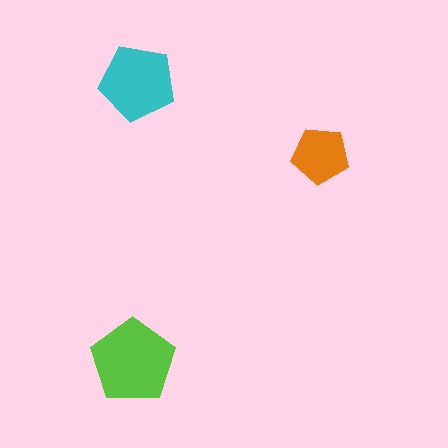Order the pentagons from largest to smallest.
the lime one, the cyan one, the orange one.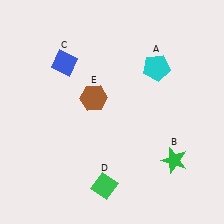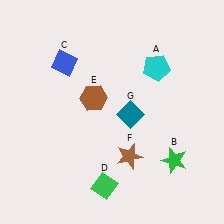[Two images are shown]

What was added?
A brown star (F), a teal diamond (G) were added in Image 2.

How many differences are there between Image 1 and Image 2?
There are 2 differences between the two images.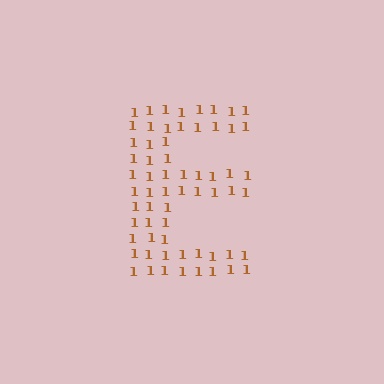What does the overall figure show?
The overall figure shows the letter E.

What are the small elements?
The small elements are digit 1's.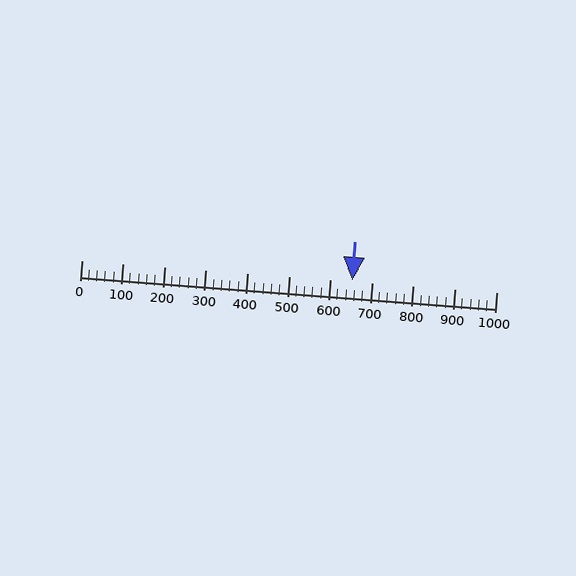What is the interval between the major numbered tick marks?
The major tick marks are spaced 100 units apart.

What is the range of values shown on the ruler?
The ruler shows values from 0 to 1000.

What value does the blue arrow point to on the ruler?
The blue arrow points to approximately 652.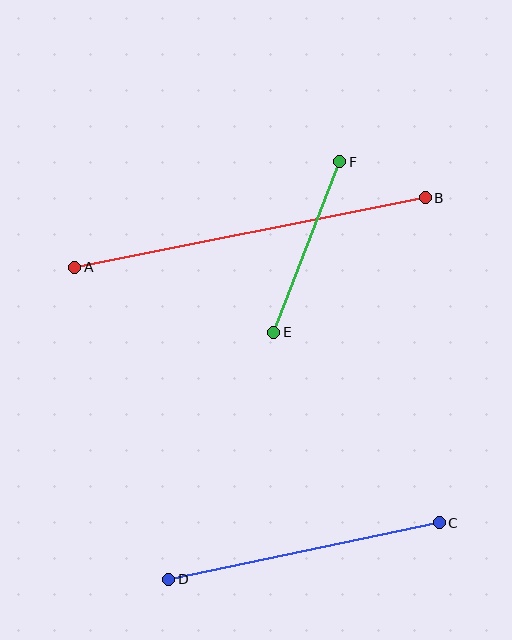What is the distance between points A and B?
The distance is approximately 357 pixels.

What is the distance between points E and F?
The distance is approximately 183 pixels.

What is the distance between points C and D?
The distance is approximately 276 pixels.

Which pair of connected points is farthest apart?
Points A and B are farthest apart.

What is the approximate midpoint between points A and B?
The midpoint is at approximately (250, 232) pixels.